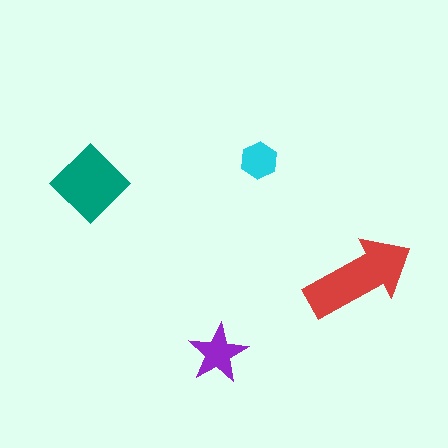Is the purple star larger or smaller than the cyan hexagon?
Larger.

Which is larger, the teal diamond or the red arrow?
The red arrow.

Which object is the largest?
The red arrow.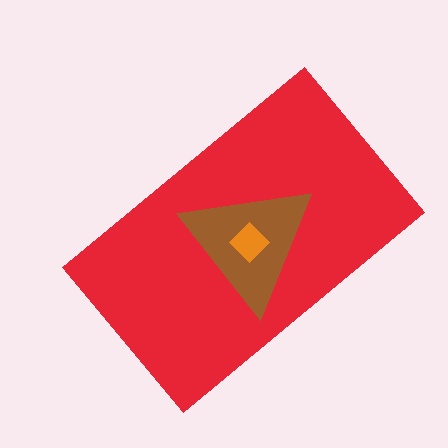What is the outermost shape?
The red rectangle.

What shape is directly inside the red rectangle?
The brown triangle.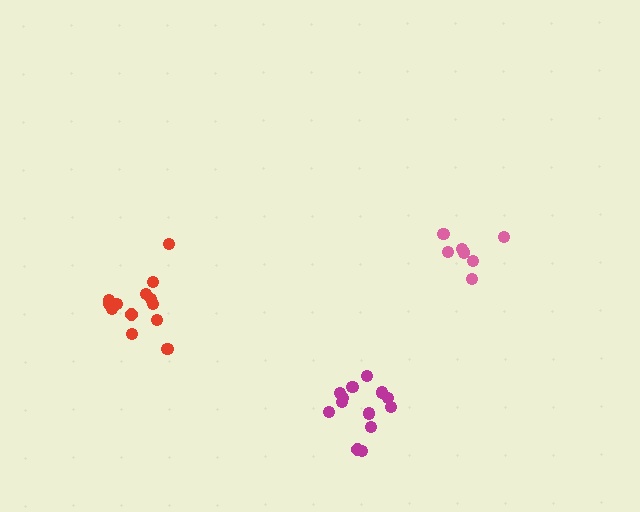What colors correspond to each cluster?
The clusters are colored: red, pink, magenta.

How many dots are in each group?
Group 1: 13 dots, Group 2: 7 dots, Group 3: 13 dots (33 total).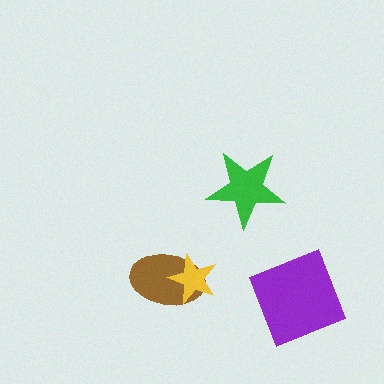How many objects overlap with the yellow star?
1 object overlaps with the yellow star.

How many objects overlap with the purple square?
0 objects overlap with the purple square.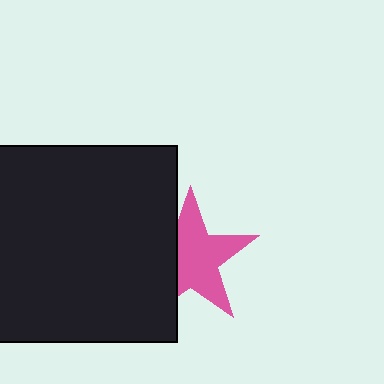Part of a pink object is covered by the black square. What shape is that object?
It is a star.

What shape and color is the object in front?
The object in front is a black square.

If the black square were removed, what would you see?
You would see the complete pink star.